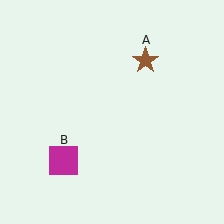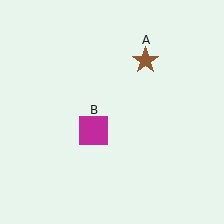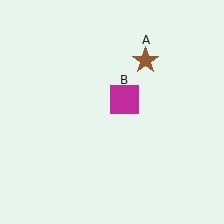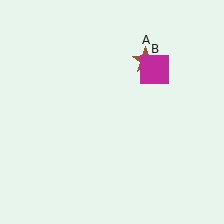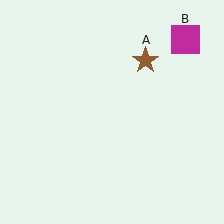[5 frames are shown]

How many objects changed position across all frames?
1 object changed position: magenta square (object B).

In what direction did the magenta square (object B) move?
The magenta square (object B) moved up and to the right.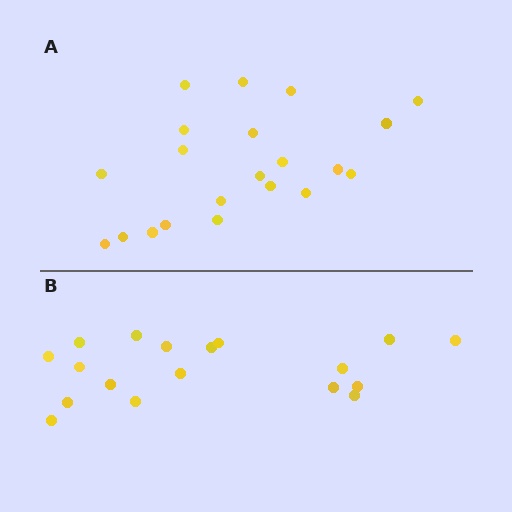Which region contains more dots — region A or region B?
Region A (the top region) has more dots.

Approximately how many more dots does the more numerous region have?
Region A has just a few more — roughly 2 or 3 more dots than region B.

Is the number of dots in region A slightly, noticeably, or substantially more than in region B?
Region A has only slightly more — the two regions are fairly close. The ratio is roughly 1.2 to 1.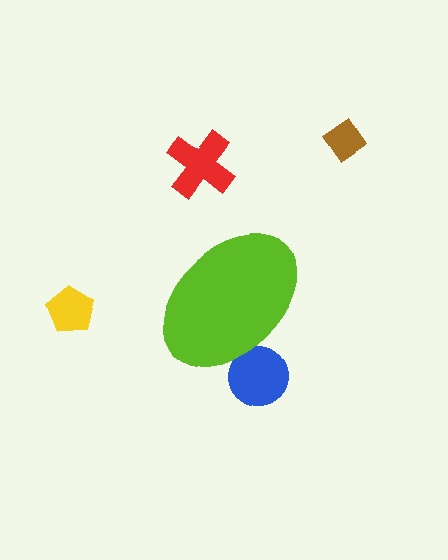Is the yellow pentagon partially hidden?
No, the yellow pentagon is fully visible.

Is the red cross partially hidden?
No, the red cross is fully visible.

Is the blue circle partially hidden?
Yes, the blue circle is partially hidden behind the lime ellipse.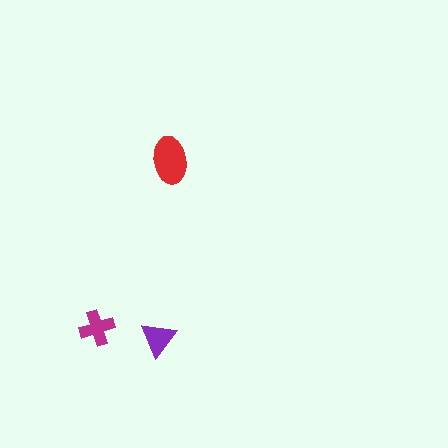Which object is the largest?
The red ellipse.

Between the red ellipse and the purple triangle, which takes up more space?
The red ellipse.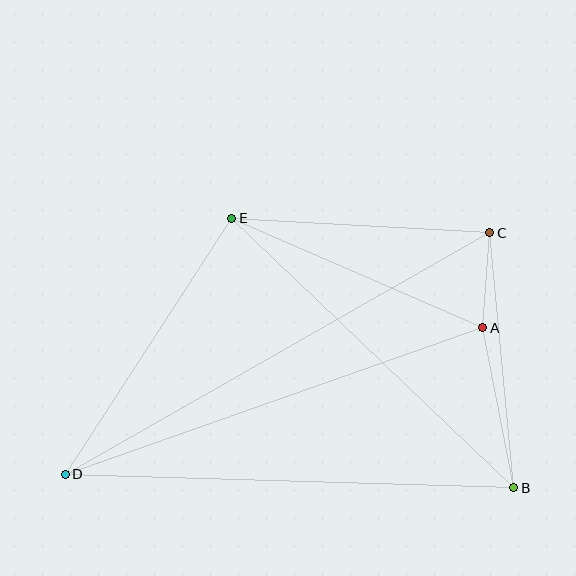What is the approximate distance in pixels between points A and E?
The distance between A and E is approximately 274 pixels.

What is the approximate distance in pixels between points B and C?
The distance between B and C is approximately 256 pixels.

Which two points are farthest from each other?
Points C and D are farthest from each other.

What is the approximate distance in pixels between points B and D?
The distance between B and D is approximately 449 pixels.